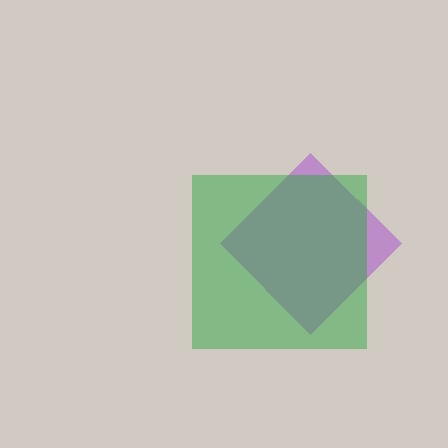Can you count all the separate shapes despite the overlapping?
Yes, there are 2 separate shapes.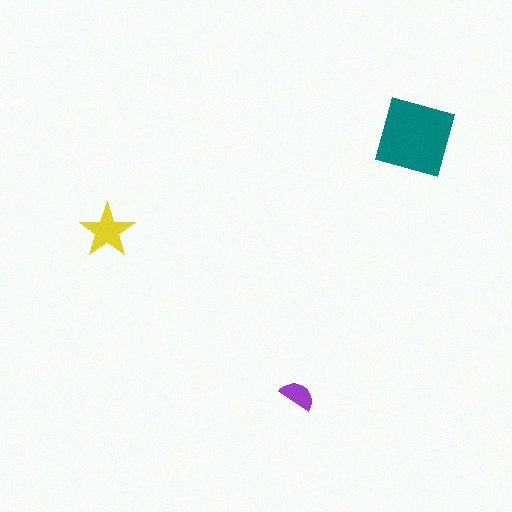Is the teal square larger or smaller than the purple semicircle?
Larger.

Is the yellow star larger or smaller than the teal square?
Smaller.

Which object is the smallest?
The purple semicircle.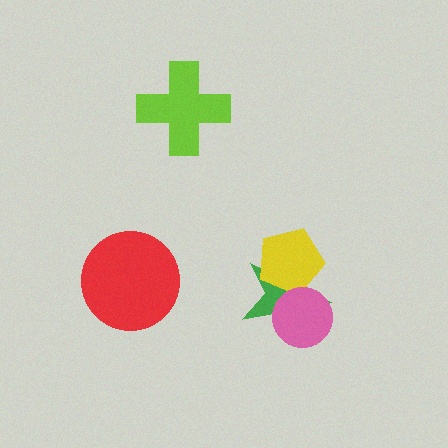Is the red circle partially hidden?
No, no other shape covers it.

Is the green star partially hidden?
Yes, it is partially covered by another shape.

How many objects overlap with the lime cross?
0 objects overlap with the lime cross.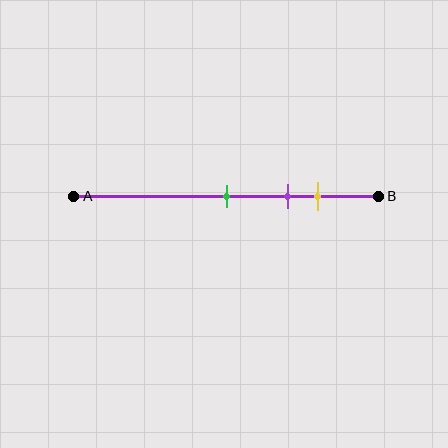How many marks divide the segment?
There are 3 marks dividing the segment.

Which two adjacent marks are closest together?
The purple and yellow marks are the closest adjacent pair.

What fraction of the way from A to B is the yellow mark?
The yellow mark is approximately 80% (0.8) of the way from A to B.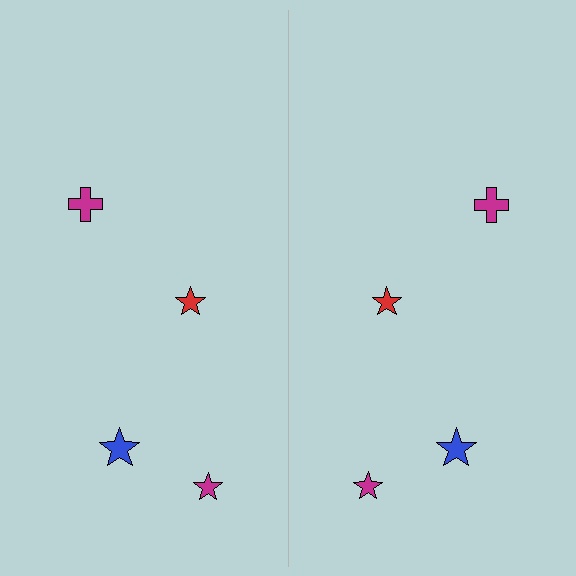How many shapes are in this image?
There are 8 shapes in this image.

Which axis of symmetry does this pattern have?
The pattern has a vertical axis of symmetry running through the center of the image.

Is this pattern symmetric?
Yes, this pattern has bilateral (reflection) symmetry.